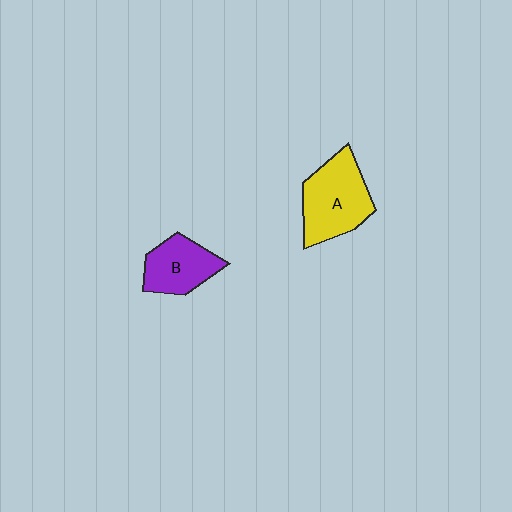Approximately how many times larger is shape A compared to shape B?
Approximately 1.4 times.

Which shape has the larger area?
Shape A (yellow).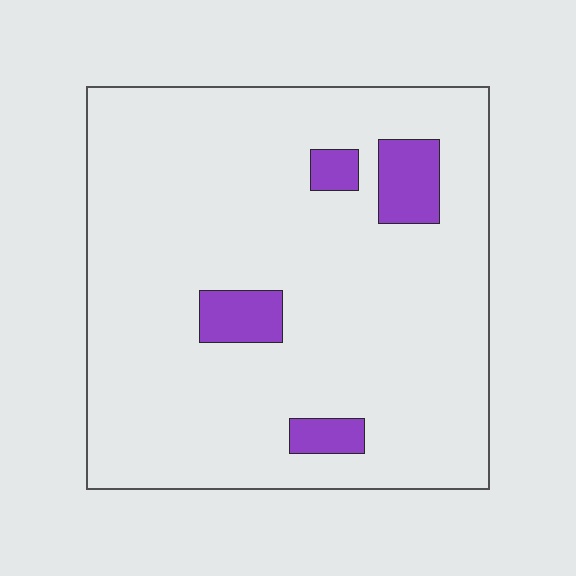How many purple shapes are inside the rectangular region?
4.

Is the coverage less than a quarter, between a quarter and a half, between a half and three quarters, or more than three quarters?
Less than a quarter.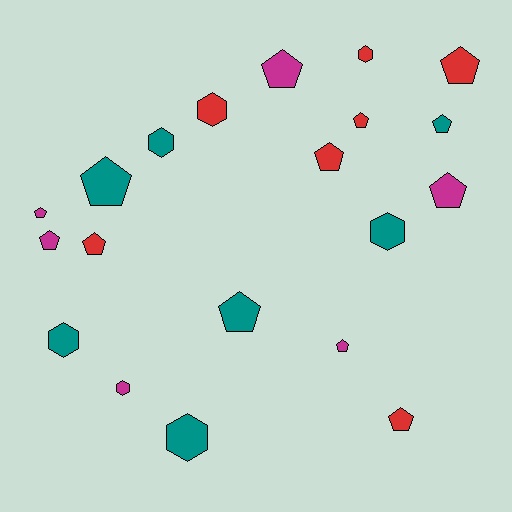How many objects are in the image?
There are 20 objects.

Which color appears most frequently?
Red, with 7 objects.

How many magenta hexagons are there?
There is 1 magenta hexagon.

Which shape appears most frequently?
Pentagon, with 13 objects.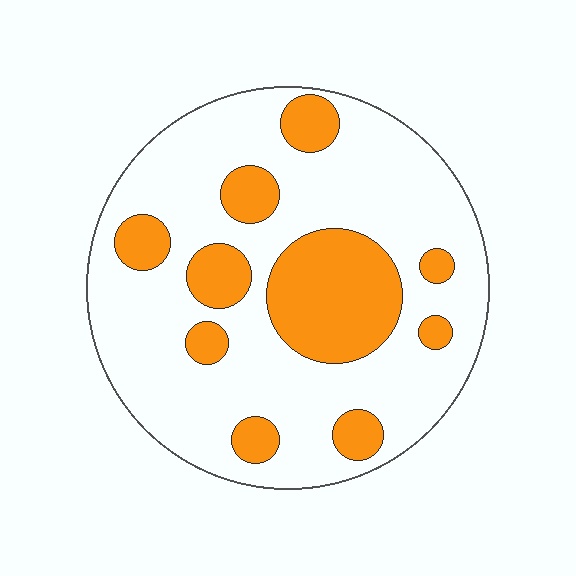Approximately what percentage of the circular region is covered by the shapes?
Approximately 25%.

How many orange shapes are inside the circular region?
10.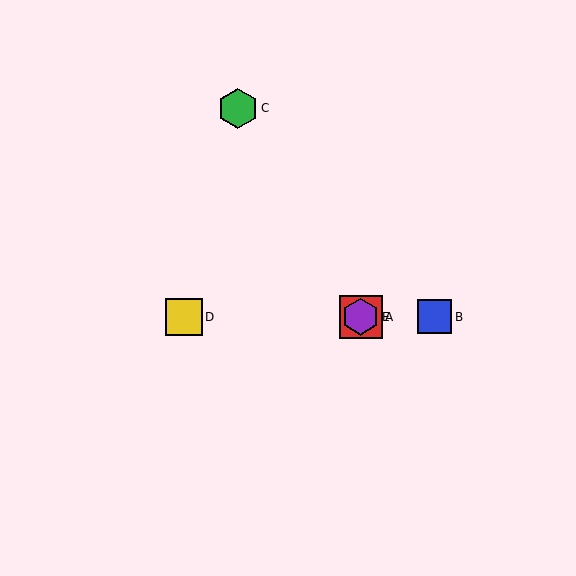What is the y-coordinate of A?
Object A is at y≈317.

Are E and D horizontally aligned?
Yes, both are at y≈317.